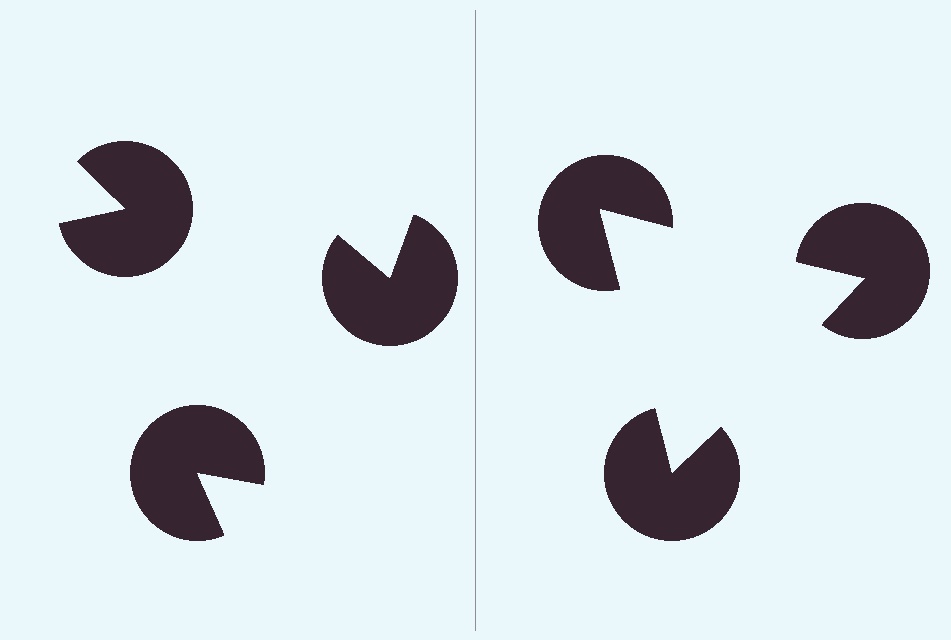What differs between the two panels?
The pac-man discs are positioned identically on both sides; only the wedge orientations differ. On the right they align to a triangle; on the left they are misaligned.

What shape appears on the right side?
An illusory triangle.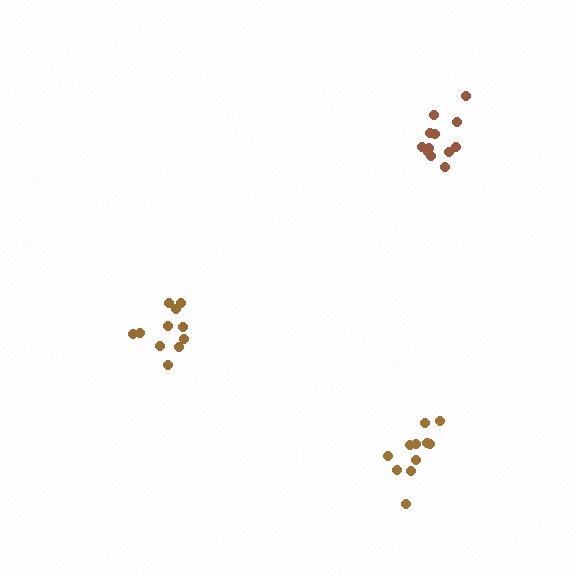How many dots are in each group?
Group 1: 11 dots, Group 2: 11 dots, Group 3: 12 dots (34 total).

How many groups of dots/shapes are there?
There are 3 groups.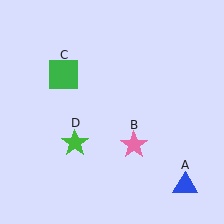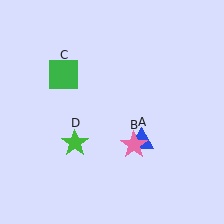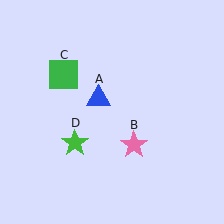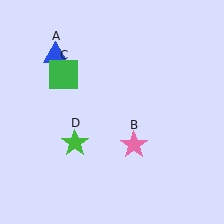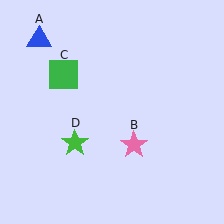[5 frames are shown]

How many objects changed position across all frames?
1 object changed position: blue triangle (object A).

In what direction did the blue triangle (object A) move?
The blue triangle (object A) moved up and to the left.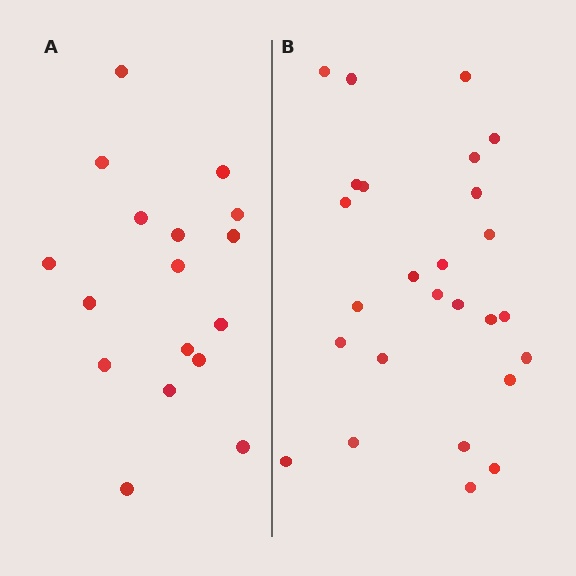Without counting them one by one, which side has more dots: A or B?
Region B (the right region) has more dots.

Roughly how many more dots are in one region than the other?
Region B has roughly 8 or so more dots than region A.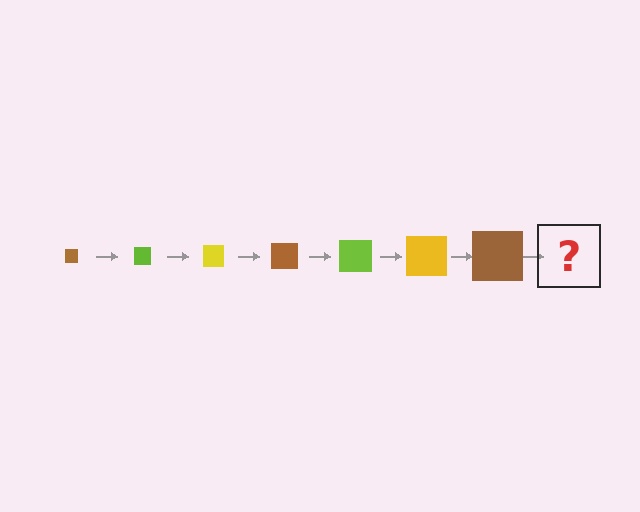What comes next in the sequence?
The next element should be a lime square, larger than the previous one.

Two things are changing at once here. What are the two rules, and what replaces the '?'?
The two rules are that the square grows larger each step and the color cycles through brown, lime, and yellow. The '?' should be a lime square, larger than the previous one.